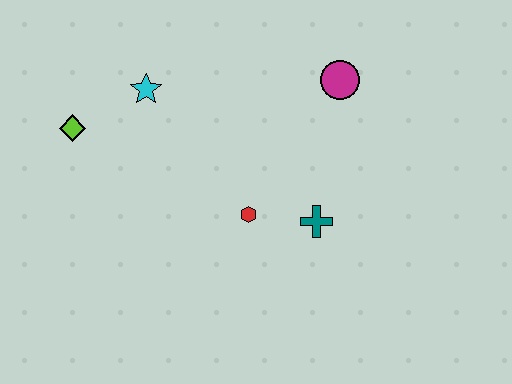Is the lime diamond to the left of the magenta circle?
Yes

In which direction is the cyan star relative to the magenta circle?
The cyan star is to the left of the magenta circle.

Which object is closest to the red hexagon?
The teal cross is closest to the red hexagon.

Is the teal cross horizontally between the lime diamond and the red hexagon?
No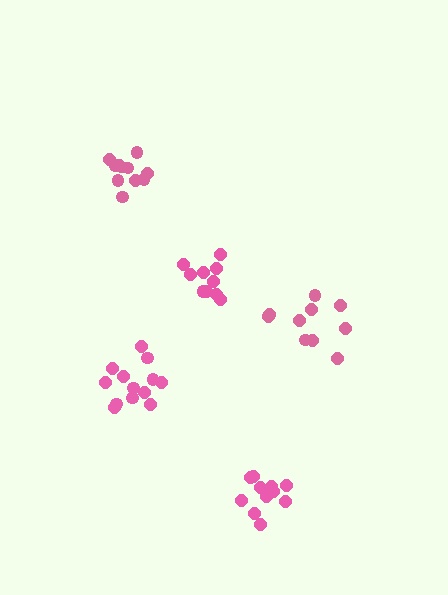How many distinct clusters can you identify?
There are 5 distinct clusters.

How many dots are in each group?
Group 1: 13 dots, Group 2: 11 dots, Group 3: 10 dots, Group 4: 10 dots, Group 5: 12 dots (56 total).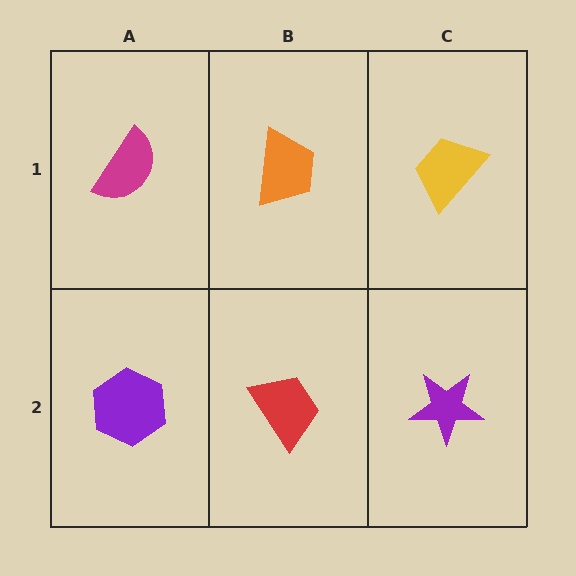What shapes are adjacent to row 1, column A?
A purple hexagon (row 2, column A), an orange trapezoid (row 1, column B).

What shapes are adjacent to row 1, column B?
A red trapezoid (row 2, column B), a magenta semicircle (row 1, column A), a yellow trapezoid (row 1, column C).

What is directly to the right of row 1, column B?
A yellow trapezoid.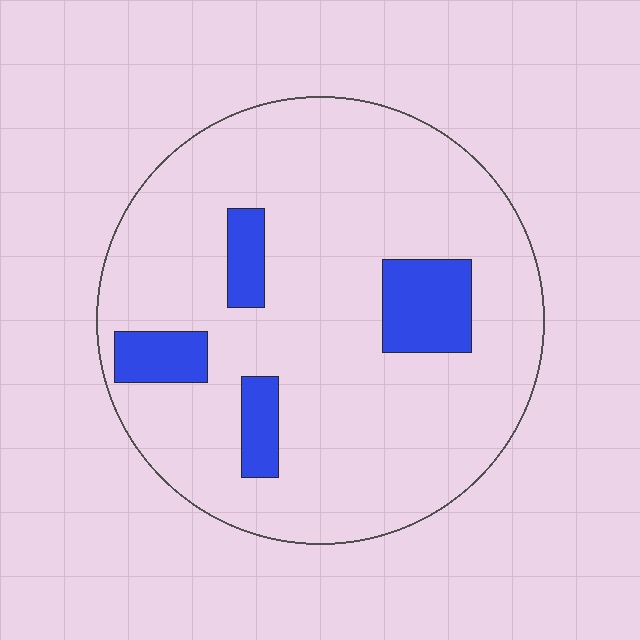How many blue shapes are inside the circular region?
4.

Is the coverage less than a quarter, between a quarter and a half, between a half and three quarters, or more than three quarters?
Less than a quarter.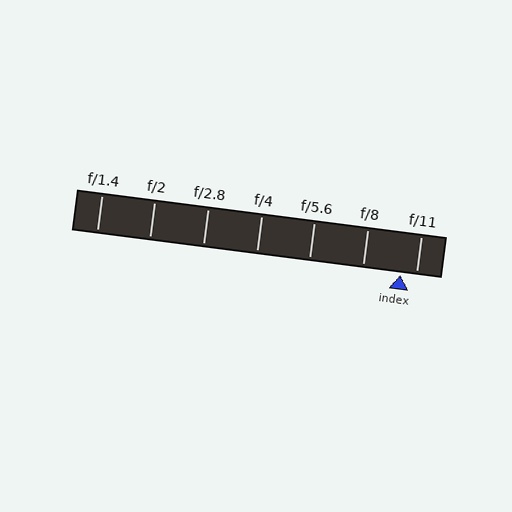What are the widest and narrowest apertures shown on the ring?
The widest aperture shown is f/1.4 and the narrowest is f/11.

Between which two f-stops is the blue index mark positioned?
The index mark is between f/8 and f/11.